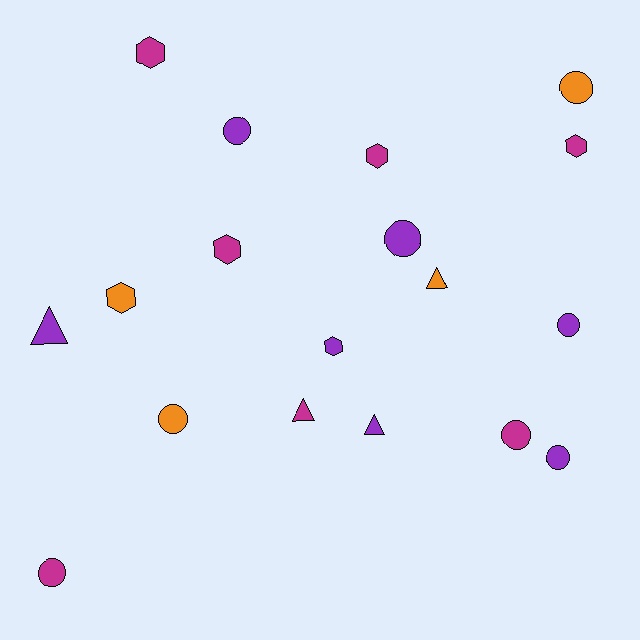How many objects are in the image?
There are 18 objects.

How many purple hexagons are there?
There is 1 purple hexagon.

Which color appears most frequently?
Magenta, with 7 objects.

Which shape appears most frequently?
Circle, with 8 objects.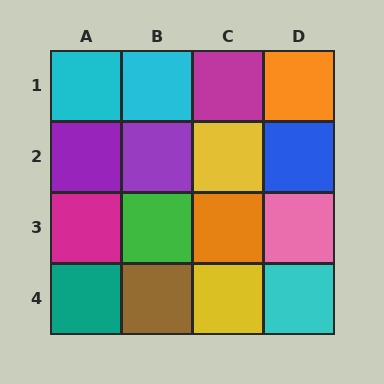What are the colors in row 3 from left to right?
Magenta, green, orange, pink.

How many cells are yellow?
2 cells are yellow.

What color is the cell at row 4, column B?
Brown.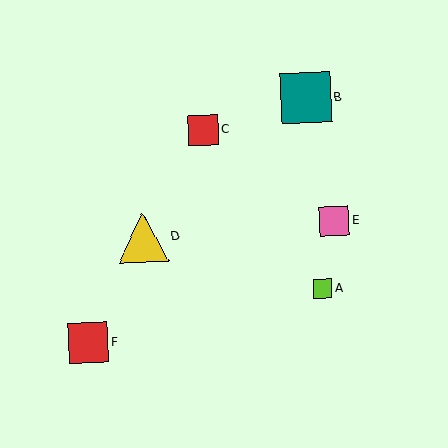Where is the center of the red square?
The center of the red square is at (203, 130).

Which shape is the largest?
The teal square (labeled B) is the largest.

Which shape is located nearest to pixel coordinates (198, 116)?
The red square (labeled C) at (203, 130) is nearest to that location.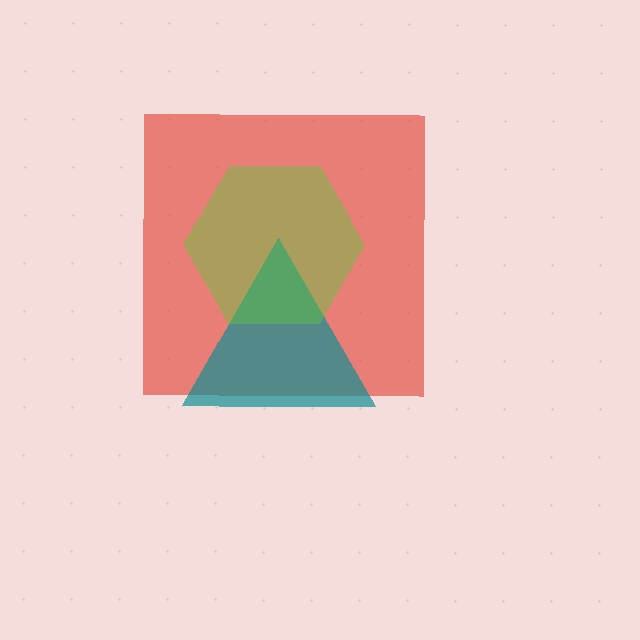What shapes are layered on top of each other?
The layered shapes are: a red square, a teal triangle, a lime hexagon.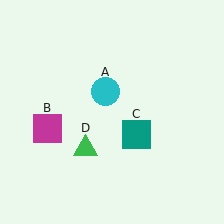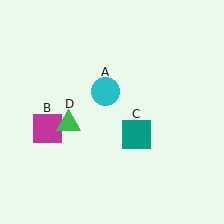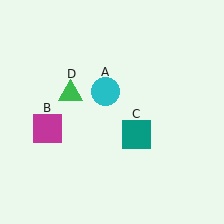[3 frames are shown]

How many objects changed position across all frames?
1 object changed position: green triangle (object D).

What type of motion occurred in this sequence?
The green triangle (object D) rotated clockwise around the center of the scene.